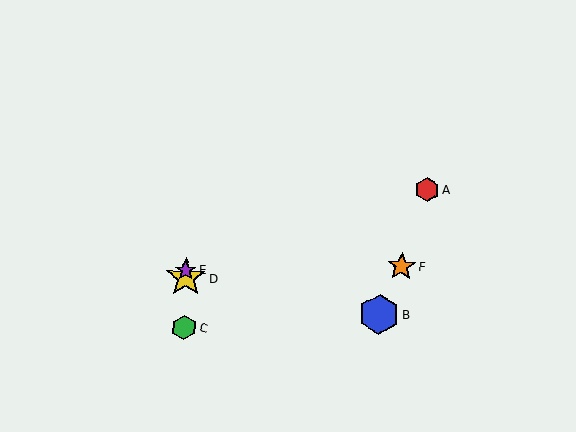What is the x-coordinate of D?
Object D is at x≈186.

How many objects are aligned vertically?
3 objects (C, D, E) are aligned vertically.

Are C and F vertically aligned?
No, C is at x≈184 and F is at x≈402.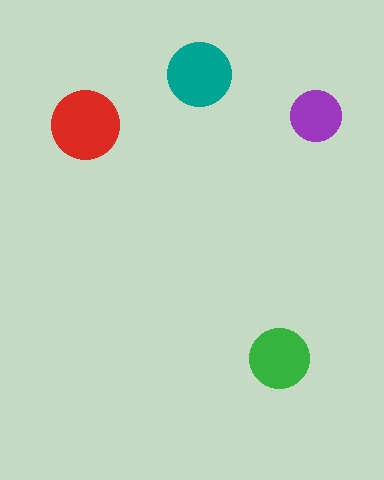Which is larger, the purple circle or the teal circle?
The teal one.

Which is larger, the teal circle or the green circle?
The teal one.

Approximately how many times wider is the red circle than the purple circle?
About 1.5 times wider.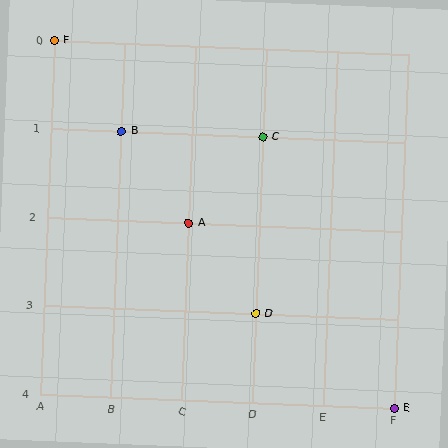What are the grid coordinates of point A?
Point A is at grid coordinates (C, 2).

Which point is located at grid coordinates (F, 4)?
Point E is at (F, 4).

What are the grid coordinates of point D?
Point D is at grid coordinates (D, 3).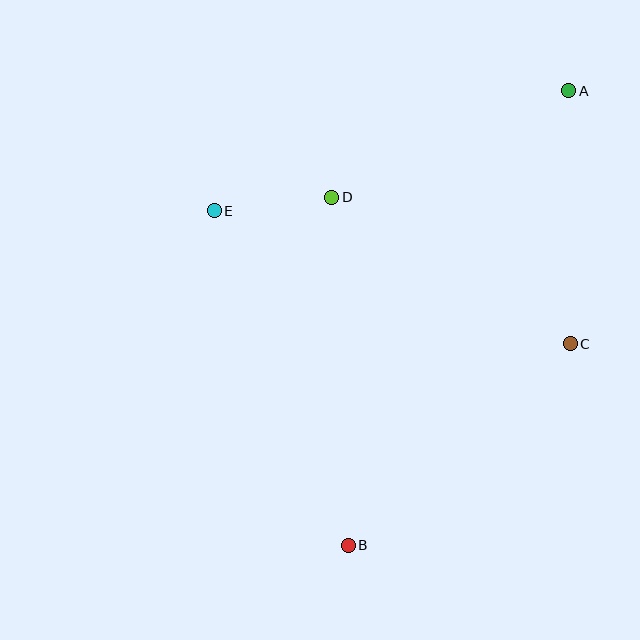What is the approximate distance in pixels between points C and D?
The distance between C and D is approximately 280 pixels.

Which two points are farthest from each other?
Points A and B are farthest from each other.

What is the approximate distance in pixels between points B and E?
The distance between B and E is approximately 360 pixels.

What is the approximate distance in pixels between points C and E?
The distance between C and E is approximately 380 pixels.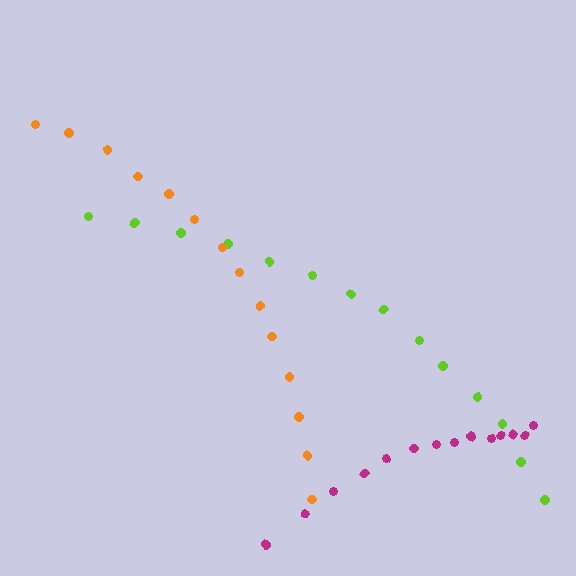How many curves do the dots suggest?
There are 3 distinct paths.